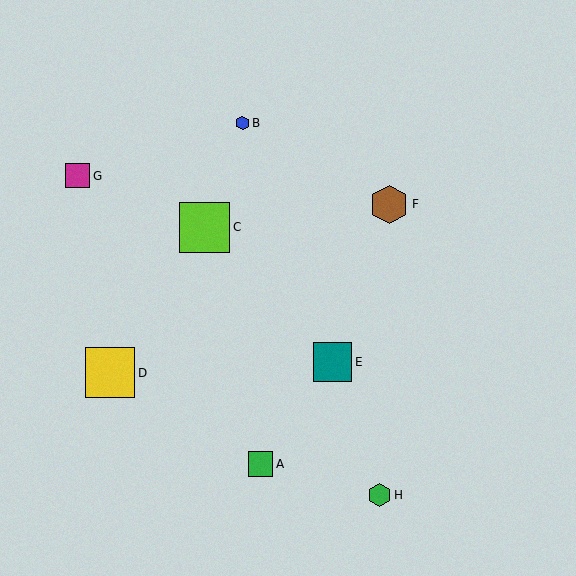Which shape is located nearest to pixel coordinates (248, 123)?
The blue hexagon (labeled B) at (242, 123) is nearest to that location.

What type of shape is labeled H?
Shape H is a green hexagon.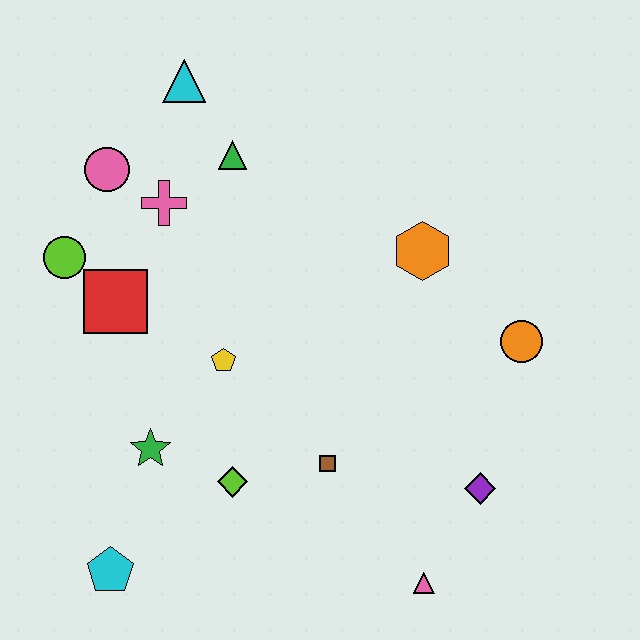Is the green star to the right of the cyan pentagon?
Yes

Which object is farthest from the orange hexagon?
The cyan pentagon is farthest from the orange hexagon.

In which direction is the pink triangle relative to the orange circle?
The pink triangle is below the orange circle.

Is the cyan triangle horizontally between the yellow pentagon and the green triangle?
No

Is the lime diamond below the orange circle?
Yes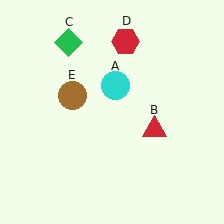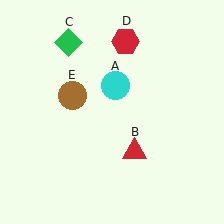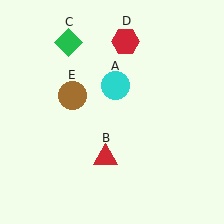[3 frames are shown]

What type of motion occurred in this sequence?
The red triangle (object B) rotated clockwise around the center of the scene.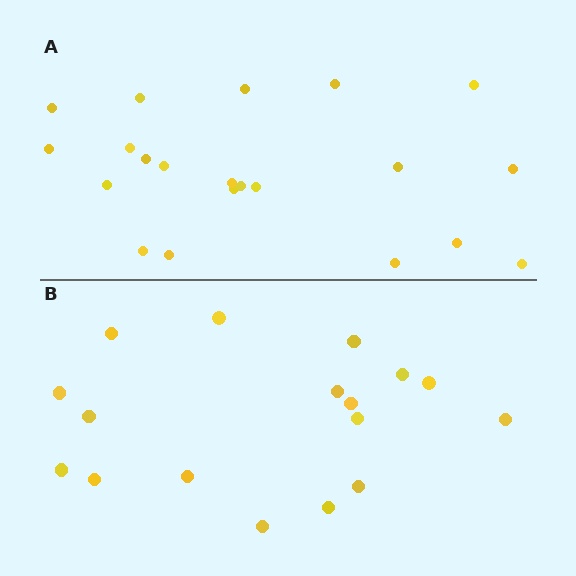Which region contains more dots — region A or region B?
Region A (the top region) has more dots.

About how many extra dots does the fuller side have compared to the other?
Region A has about 4 more dots than region B.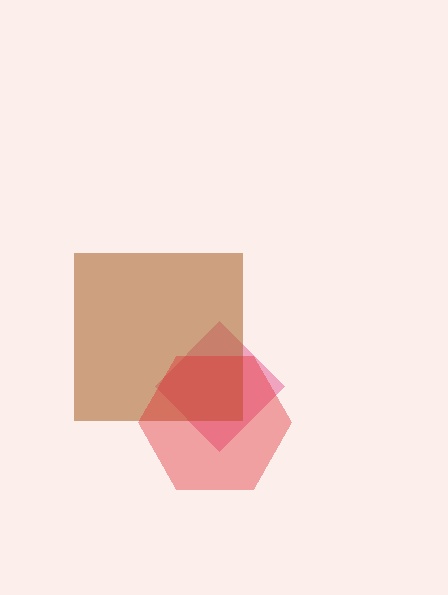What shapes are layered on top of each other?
The layered shapes are: a pink diamond, a brown square, a red hexagon.